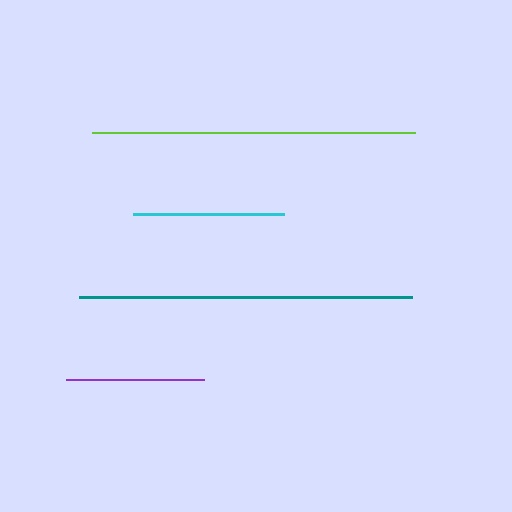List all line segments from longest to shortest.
From longest to shortest: teal, lime, cyan, purple.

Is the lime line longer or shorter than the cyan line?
The lime line is longer than the cyan line.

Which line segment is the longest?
The teal line is the longest at approximately 333 pixels.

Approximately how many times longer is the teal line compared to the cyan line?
The teal line is approximately 2.2 times the length of the cyan line.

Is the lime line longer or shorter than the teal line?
The teal line is longer than the lime line.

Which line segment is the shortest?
The purple line is the shortest at approximately 138 pixels.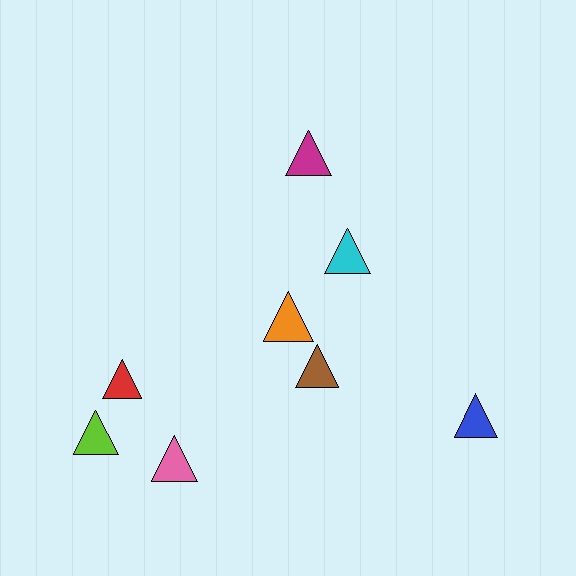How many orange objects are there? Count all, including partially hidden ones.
There is 1 orange object.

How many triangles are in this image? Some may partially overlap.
There are 8 triangles.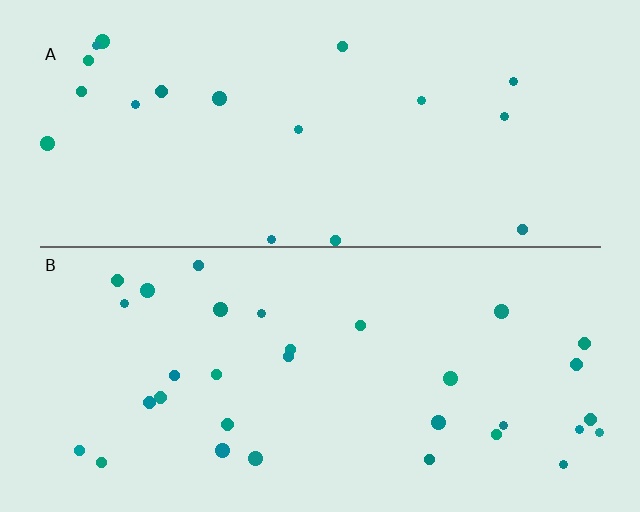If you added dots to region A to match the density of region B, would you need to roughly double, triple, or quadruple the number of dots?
Approximately double.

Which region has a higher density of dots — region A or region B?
B (the bottom).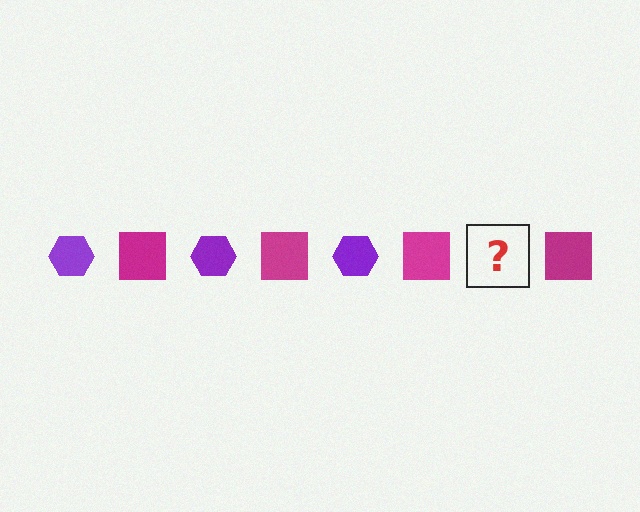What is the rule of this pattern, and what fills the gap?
The rule is that the pattern alternates between purple hexagon and magenta square. The gap should be filled with a purple hexagon.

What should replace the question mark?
The question mark should be replaced with a purple hexagon.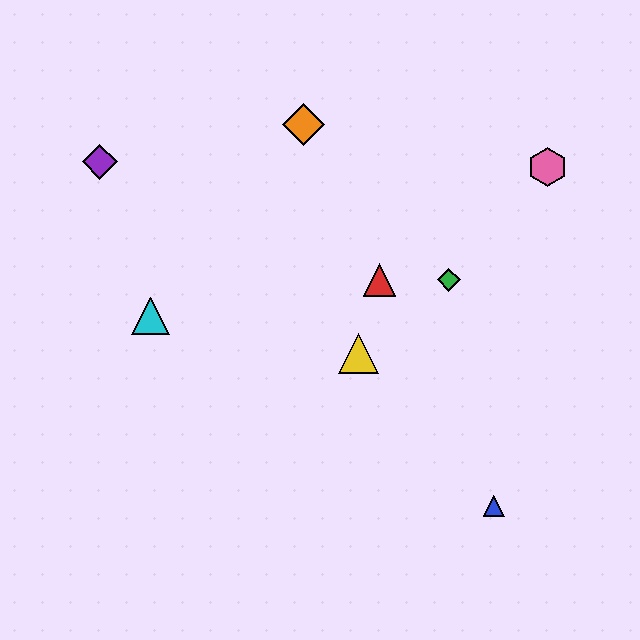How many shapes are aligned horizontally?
2 shapes (the red triangle, the green diamond) are aligned horizontally.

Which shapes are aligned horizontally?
The red triangle, the green diamond are aligned horizontally.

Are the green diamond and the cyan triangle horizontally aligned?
No, the green diamond is at y≈280 and the cyan triangle is at y≈316.